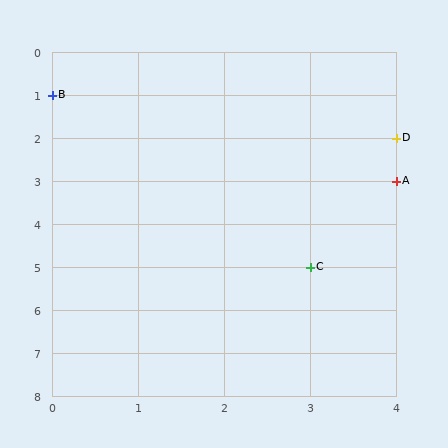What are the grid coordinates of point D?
Point D is at grid coordinates (4, 2).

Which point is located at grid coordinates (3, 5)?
Point C is at (3, 5).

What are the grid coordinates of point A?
Point A is at grid coordinates (4, 3).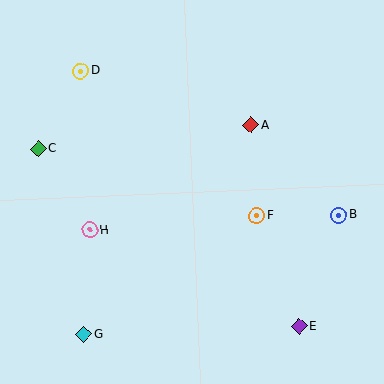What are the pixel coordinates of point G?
Point G is at (84, 334).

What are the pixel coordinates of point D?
Point D is at (80, 71).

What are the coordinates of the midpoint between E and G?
The midpoint between E and G is at (191, 330).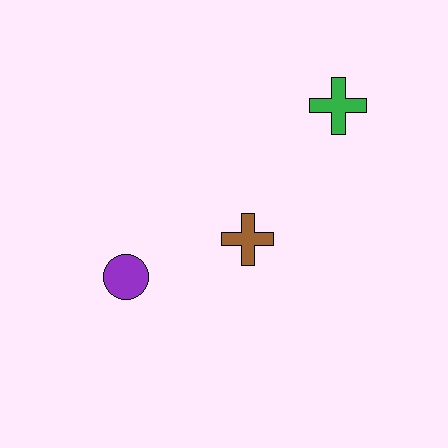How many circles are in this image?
There is 1 circle.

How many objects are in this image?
There are 3 objects.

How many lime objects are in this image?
There are no lime objects.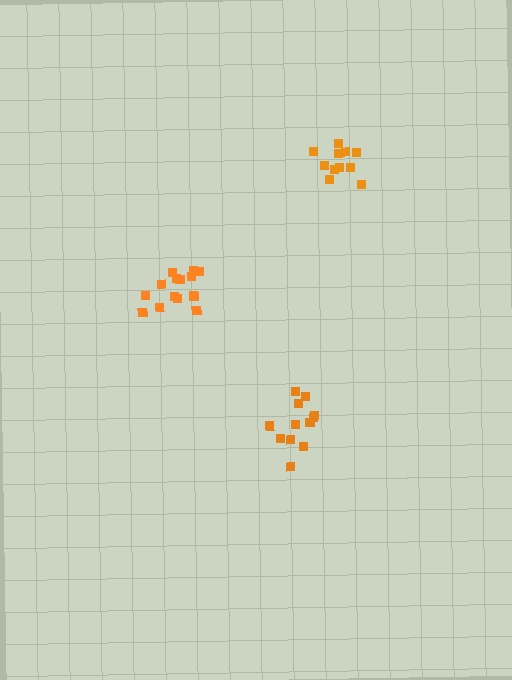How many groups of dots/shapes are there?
There are 3 groups.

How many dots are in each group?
Group 1: 15 dots, Group 2: 11 dots, Group 3: 12 dots (38 total).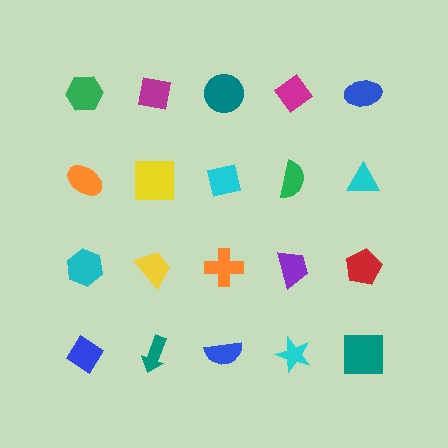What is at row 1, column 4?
A magenta diamond.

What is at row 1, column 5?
A blue ellipse.